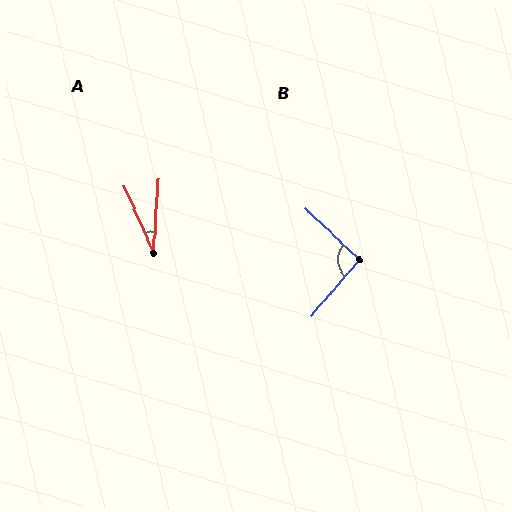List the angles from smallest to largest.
A (27°), B (93°).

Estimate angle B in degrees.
Approximately 93 degrees.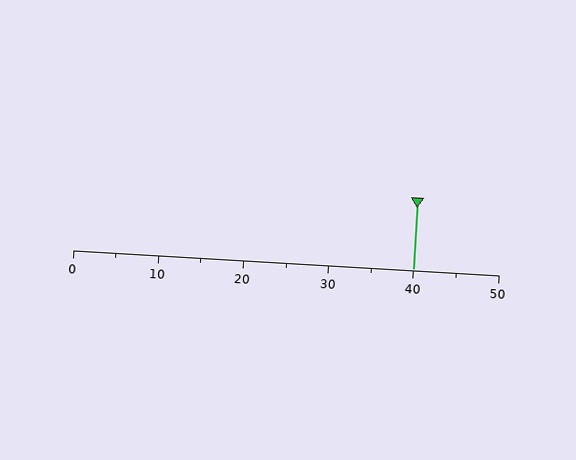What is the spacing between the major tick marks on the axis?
The major ticks are spaced 10 apart.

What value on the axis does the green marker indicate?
The marker indicates approximately 40.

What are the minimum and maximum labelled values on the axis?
The axis runs from 0 to 50.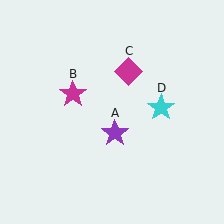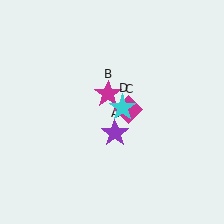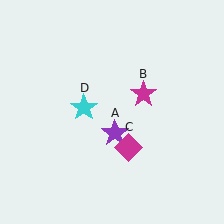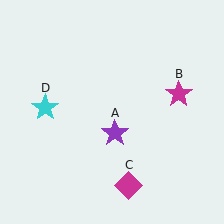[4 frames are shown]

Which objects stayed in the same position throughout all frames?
Purple star (object A) remained stationary.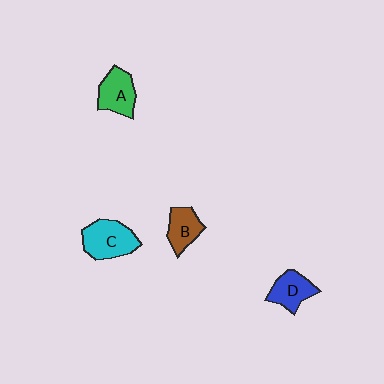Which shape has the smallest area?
Shape B (brown).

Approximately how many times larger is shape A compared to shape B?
Approximately 1.2 times.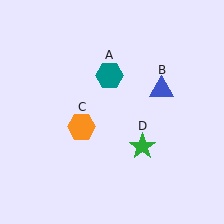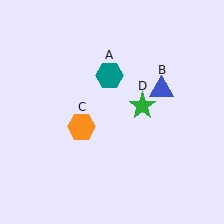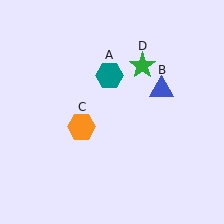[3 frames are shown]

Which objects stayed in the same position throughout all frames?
Teal hexagon (object A) and blue triangle (object B) and orange hexagon (object C) remained stationary.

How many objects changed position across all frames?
1 object changed position: green star (object D).